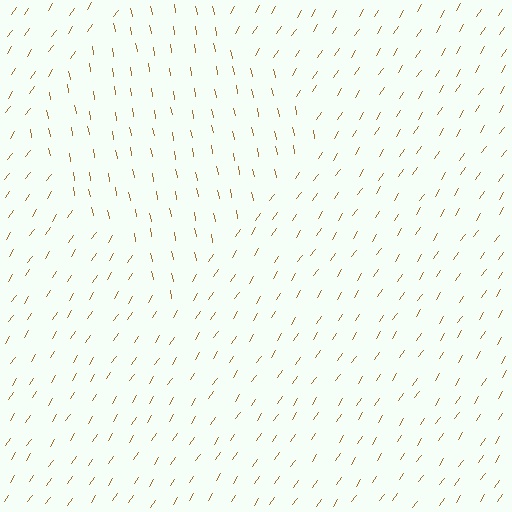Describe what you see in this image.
The image is filled with small brown line segments. A diamond region in the image has lines oriented differently from the surrounding lines, creating a visible texture boundary.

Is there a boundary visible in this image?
Yes, there is a texture boundary formed by a change in line orientation.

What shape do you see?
I see a diamond.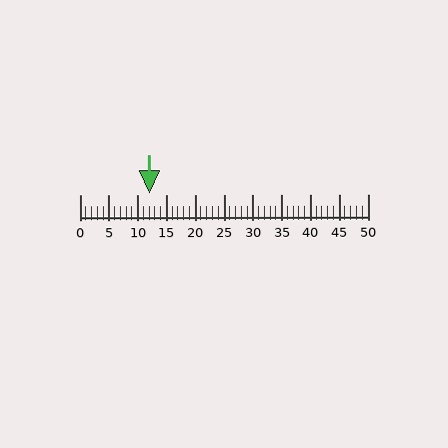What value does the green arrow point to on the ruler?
The green arrow points to approximately 12.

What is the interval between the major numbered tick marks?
The major tick marks are spaced 5 units apart.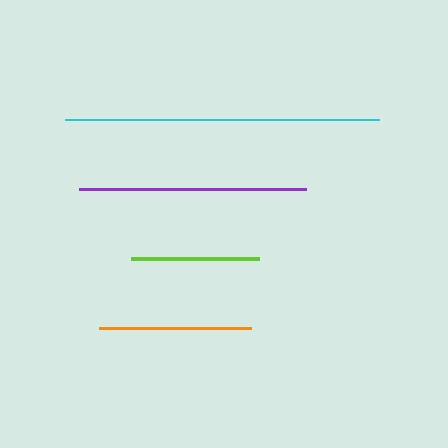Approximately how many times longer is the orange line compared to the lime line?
The orange line is approximately 1.2 times the length of the lime line.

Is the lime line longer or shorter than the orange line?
The orange line is longer than the lime line.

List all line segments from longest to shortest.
From longest to shortest: cyan, purple, orange, lime.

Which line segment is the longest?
The cyan line is the longest at approximately 315 pixels.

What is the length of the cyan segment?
The cyan segment is approximately 315 pixels long.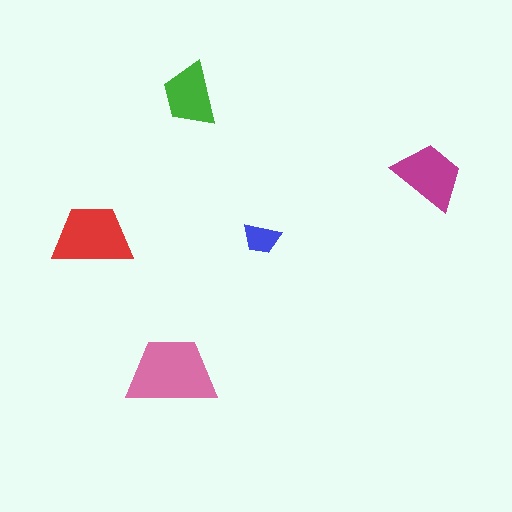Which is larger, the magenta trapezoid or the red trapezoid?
The red one.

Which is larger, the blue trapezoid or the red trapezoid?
The red one.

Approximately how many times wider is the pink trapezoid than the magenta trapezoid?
About 1.5 times wider.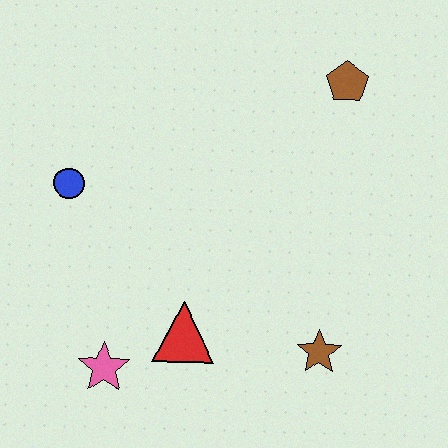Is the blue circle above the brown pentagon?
No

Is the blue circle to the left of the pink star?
Yes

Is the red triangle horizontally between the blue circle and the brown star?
Yes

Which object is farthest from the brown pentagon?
The pink star is farthest from the brown pentagon.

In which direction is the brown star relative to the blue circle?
The brown star is to the right of the blue circle.